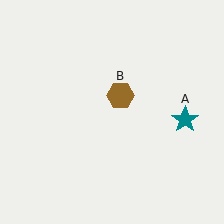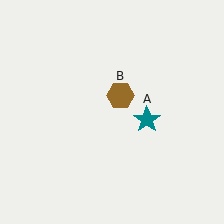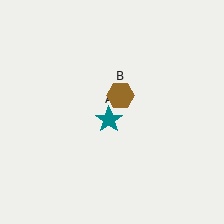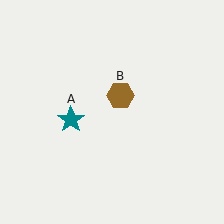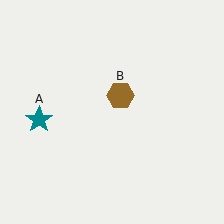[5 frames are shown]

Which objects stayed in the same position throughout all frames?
Brown hexagon (object B) remained stationary.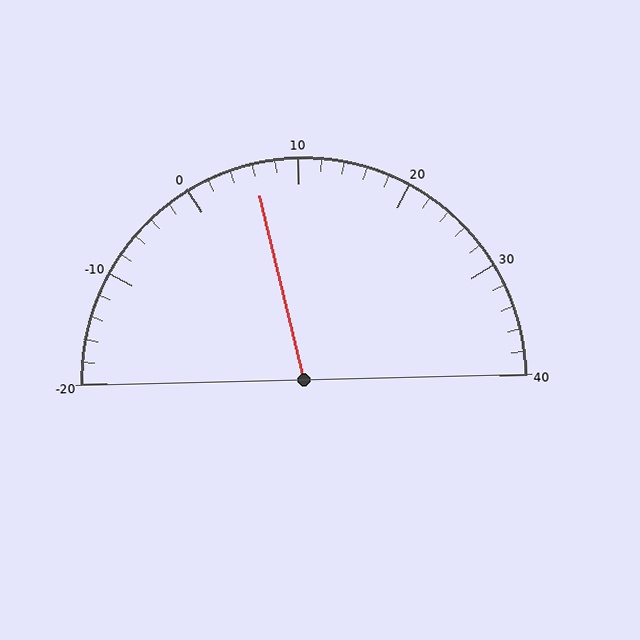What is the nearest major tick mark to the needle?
The nearest major tick mark is 10.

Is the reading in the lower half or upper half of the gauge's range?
The reading is in the lower half of the range (-20 to 40).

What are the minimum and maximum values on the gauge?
The gauge ranges from -20 to 40.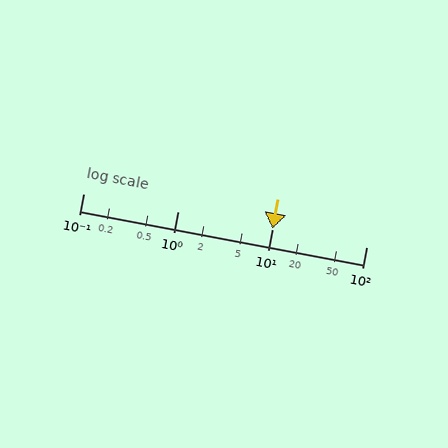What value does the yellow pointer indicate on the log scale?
The pointer indicates approximately 10.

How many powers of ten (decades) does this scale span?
The scale spans 3 decades, from 0.1 to 100.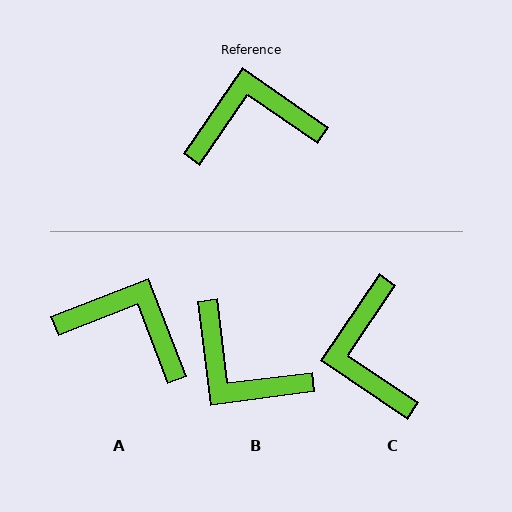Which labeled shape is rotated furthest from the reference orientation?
B, about 132 degrees away.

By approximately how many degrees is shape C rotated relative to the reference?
Approximately 91 degrees counter-clockwise.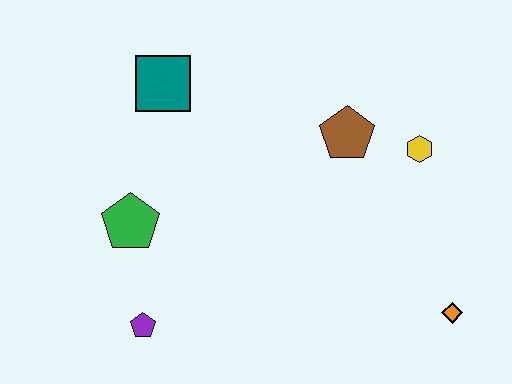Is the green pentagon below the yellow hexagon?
Yes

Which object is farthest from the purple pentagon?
The yellow hexagon is farthest from the purple pentagon.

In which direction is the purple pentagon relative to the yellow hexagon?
The purple pentagon is to the left of the yellow hexagon.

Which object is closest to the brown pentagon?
The yellow hexagon is closest to the brown pentagon.